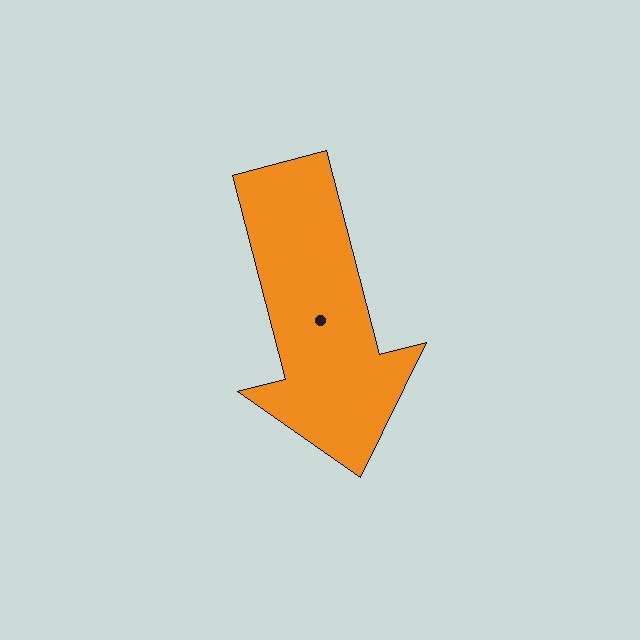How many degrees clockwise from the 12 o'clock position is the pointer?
Approximately 165 degrees.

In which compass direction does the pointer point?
South.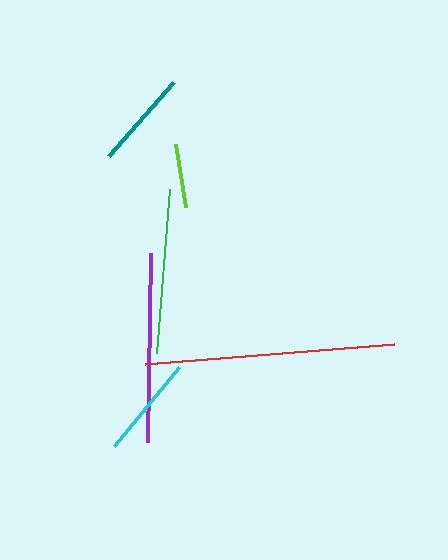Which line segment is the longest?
The red line is the longest at approximately 250 pixels.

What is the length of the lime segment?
The lime segment is approximately 64 pixels long.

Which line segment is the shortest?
The lime line is the shortest at approximately 64 pixels.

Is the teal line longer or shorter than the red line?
The red line is longer than the teal line.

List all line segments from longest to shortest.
From longest to shortest: red, purple, green, cyan, teal, lime.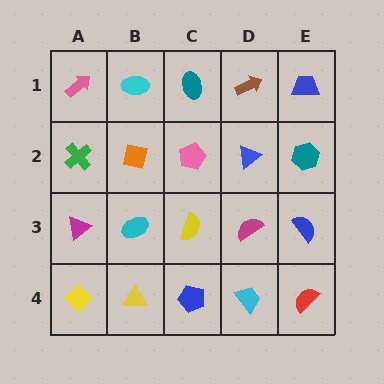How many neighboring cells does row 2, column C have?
4.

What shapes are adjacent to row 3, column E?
A teal hexagon (row 2, column E), a red semicircle (row 4, column E), a magenta semicircle (row 3, column D).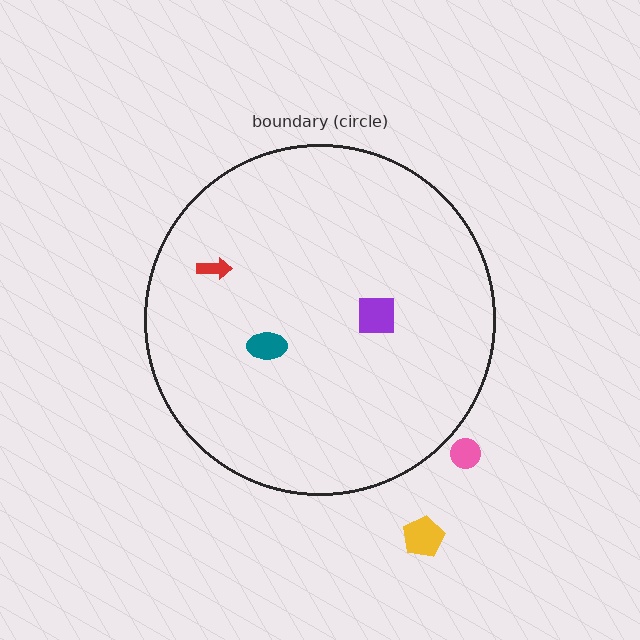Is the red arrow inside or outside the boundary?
Inside.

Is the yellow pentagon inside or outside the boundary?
Outside.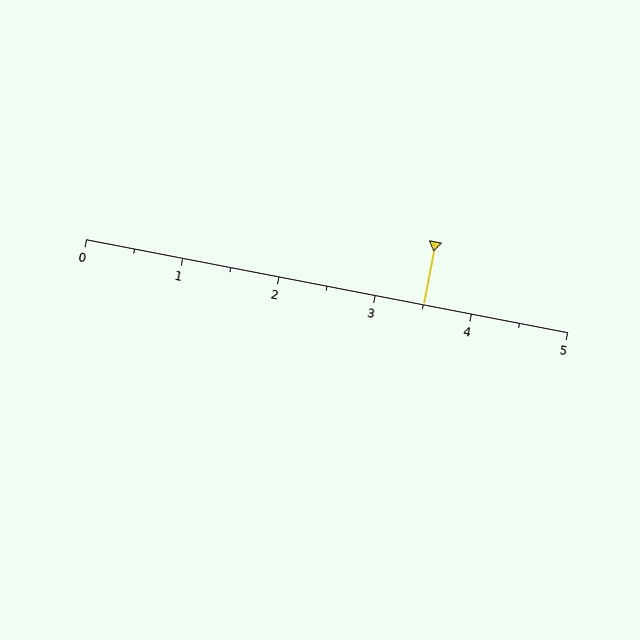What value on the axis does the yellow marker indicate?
The marker indicates approximately 3.5.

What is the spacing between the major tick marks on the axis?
The major ticks are spaced 1 apart.